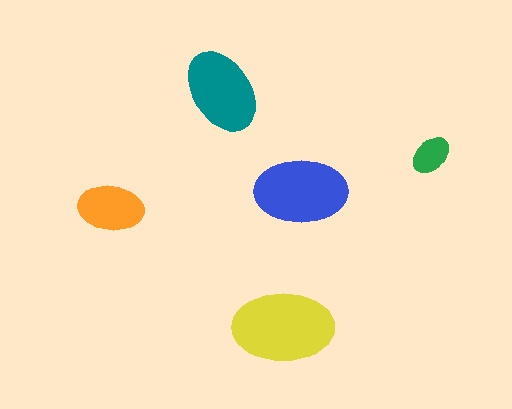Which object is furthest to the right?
The green ellipse is rightmost.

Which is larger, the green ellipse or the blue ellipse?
The blue one.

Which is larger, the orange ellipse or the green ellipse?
The orange one.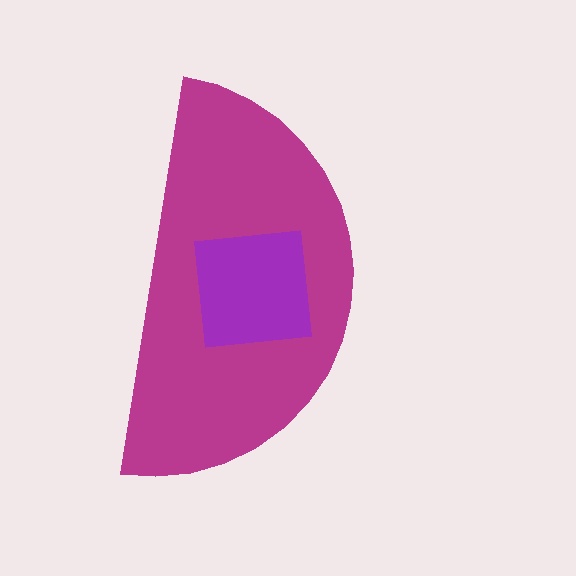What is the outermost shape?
The magenta semicircle.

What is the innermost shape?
The purple square.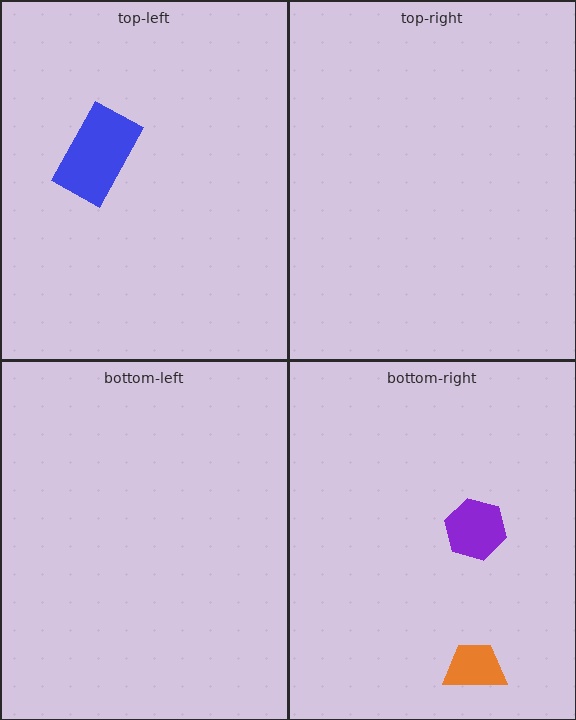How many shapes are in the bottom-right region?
2.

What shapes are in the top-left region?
The blue rectangle.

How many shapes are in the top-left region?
1.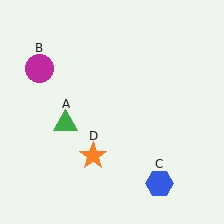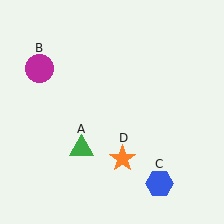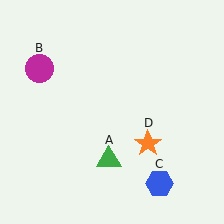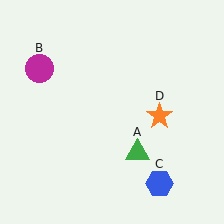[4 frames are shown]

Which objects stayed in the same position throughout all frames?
Magenta circle (object B) and blue hexagon (object C) remained stationary.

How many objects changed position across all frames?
2 objects changed position: green triangle (object A), orange star (object D).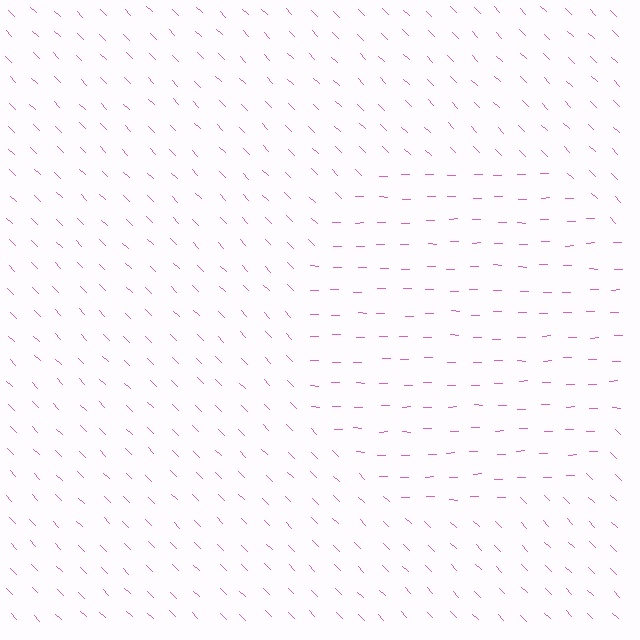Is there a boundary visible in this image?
Yes, there is a texture boundary formed by a change in line orientation.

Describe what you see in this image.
The image is filled with small pink line segments. A circle region in the image has lines oriented differently from the surrounding lines, creating a visible texture boundary.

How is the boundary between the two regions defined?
The boundary is defined purely by a change in line orientation (approximately 45 degrees difference). All lines are the same color and thickness.